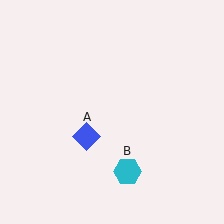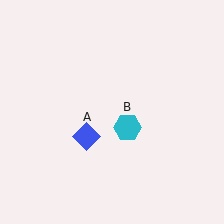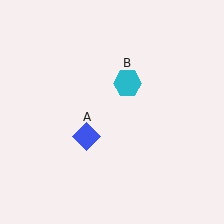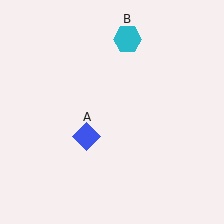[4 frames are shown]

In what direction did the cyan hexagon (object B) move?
The cyan hexagon (object B) moved up.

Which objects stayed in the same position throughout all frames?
Blue diamond (object A) remained stationary.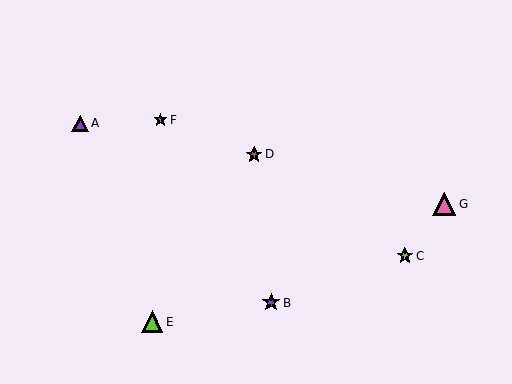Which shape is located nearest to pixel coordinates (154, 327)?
The lime triangle (labeled E) at (152, 322) is nearest to that location.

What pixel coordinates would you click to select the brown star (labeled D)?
Click at (254, 155) to select the brown star D.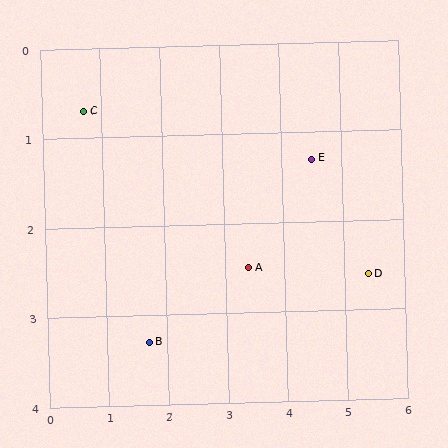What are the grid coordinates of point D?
Point D is at approximately (5.4, 2.6).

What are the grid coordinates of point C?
Point C is at approximately (0.7, 0.7).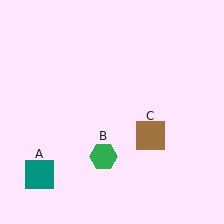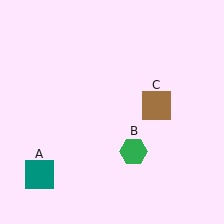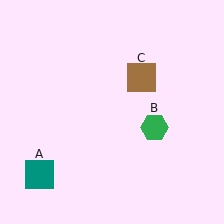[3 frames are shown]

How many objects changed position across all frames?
2 objects changed position: green hexagon (object B), brown square (object C).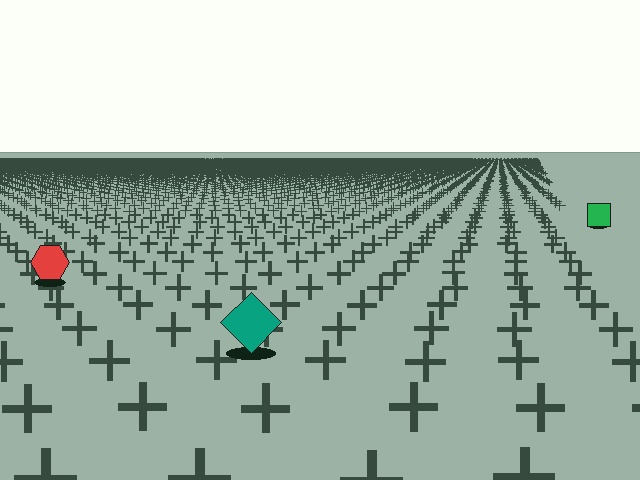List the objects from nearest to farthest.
From nearest to farthest: the teal diamond, the red hexagon, the green square.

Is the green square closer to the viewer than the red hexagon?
No. The red hexagon is closer — you can tell from the texture gradient: the ground texture is coarser near it.